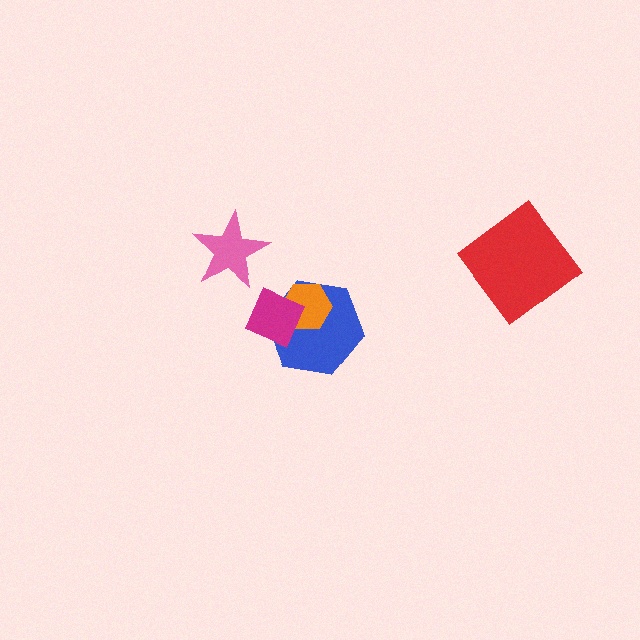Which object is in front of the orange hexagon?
The magenta diamond is in front of the orange hexagon.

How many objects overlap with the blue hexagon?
2 objects overlap with the blue hexagon.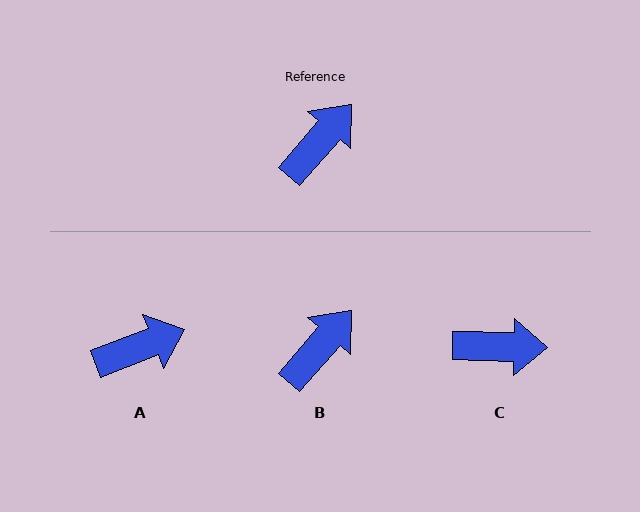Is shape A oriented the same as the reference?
No, it is off by about 28 degrees.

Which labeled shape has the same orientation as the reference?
B.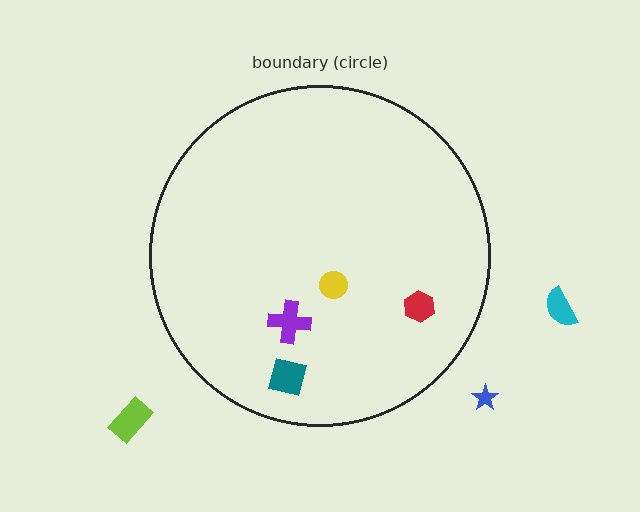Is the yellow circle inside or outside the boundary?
Inside.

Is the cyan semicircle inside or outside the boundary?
Outside.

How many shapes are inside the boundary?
4 inside, 3 outside.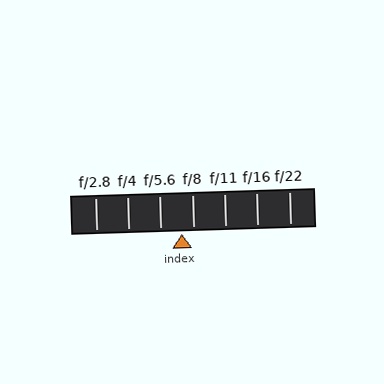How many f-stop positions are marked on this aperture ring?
There are 7 f-stop positions marked.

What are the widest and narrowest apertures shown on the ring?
The widest aperture shown is f/2.8 and the narrowest is f/22.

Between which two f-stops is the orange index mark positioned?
The index mark is between f/5.6 and f/8.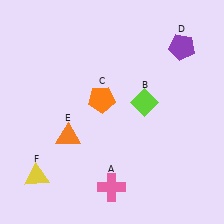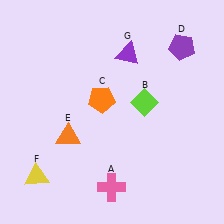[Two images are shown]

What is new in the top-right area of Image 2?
A purple triangle (G) was added in the top-right area of Image 2.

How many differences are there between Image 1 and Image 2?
There is 1 difference between the two images.